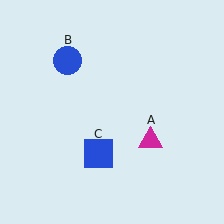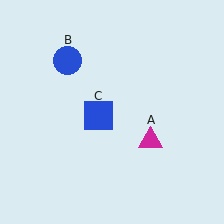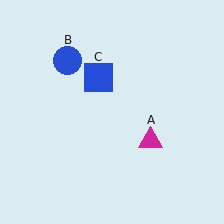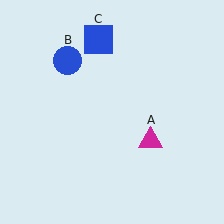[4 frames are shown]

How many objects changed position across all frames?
1 object changed position: blue square (object C).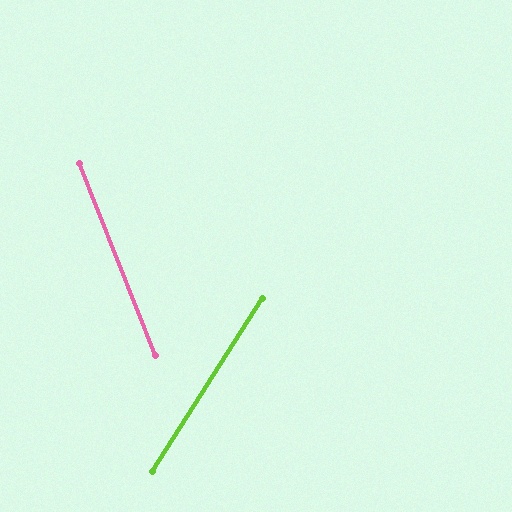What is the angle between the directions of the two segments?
Approximately 54 degrees.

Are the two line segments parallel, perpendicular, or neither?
Neither parallel nor perpendicular — they differ by about 54°.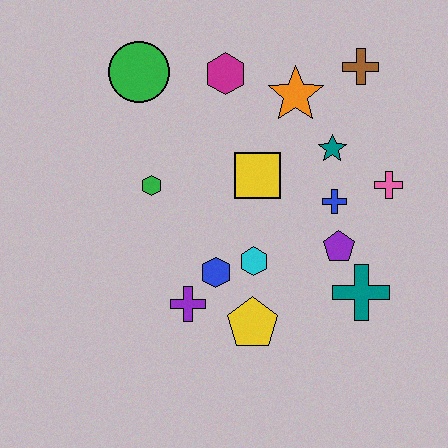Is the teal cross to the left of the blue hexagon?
No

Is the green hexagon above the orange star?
No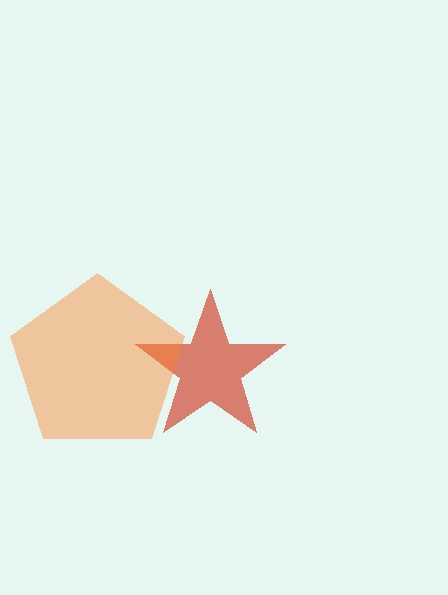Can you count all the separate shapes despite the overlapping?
Yes, there are 2 separate shapes.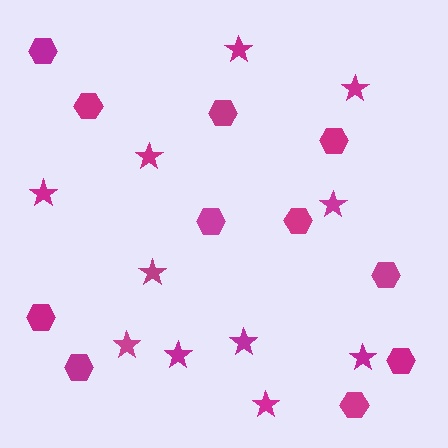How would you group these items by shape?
There are 2 groups: one group of stars (11) and one group of hexagons (11).